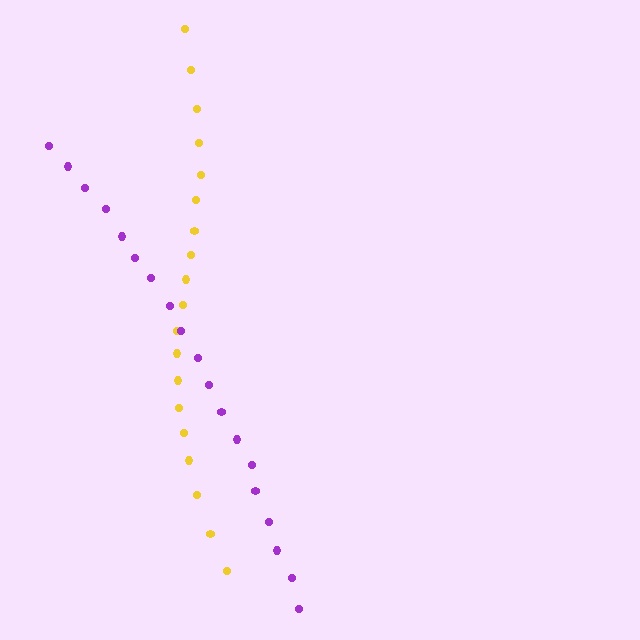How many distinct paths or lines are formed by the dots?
There are 2 distinct paths.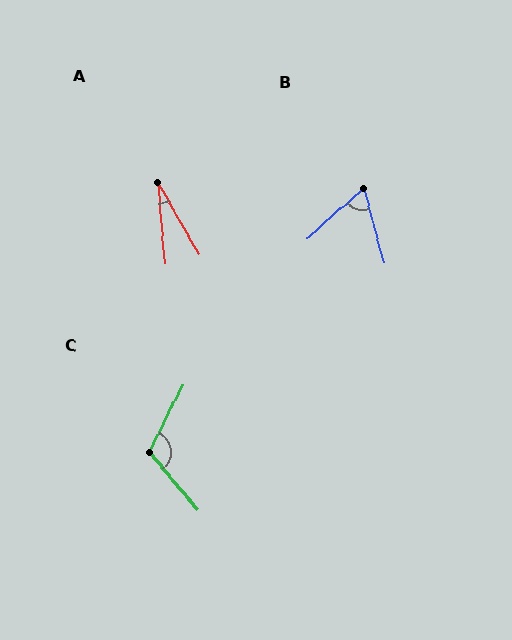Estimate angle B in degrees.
Approximately 64 degrees.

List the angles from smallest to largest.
A (25°), B (64°), C (113°).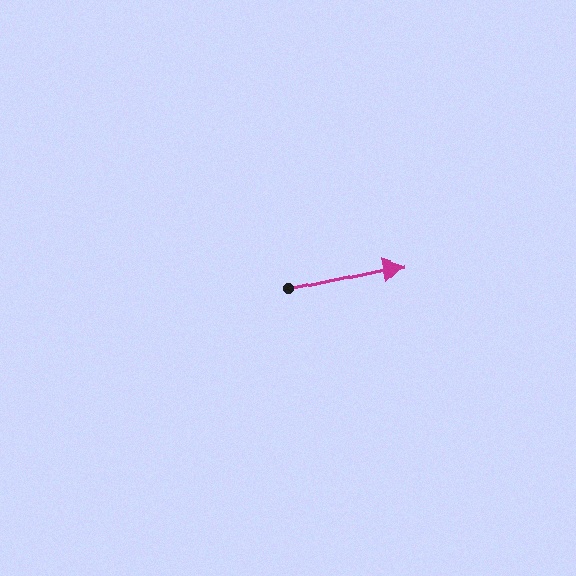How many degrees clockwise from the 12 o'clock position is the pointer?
Approximately 78 degrees.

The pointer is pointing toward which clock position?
Roughly 3 o'clock.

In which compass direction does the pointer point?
East.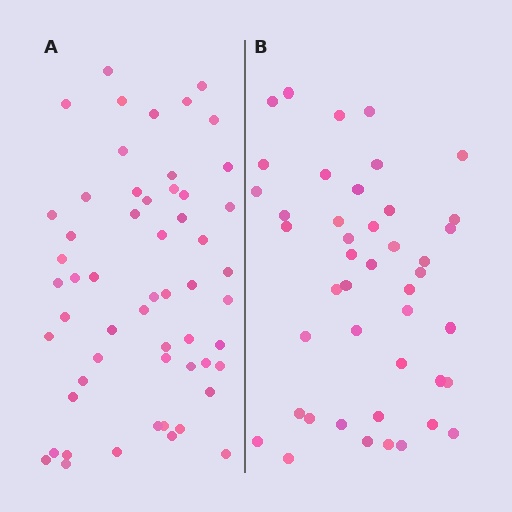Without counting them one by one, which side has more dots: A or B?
Region A (the left region) has more dots.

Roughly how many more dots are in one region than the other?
Region A has roughly 12 or so more dots than region B.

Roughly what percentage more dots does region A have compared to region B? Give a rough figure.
About 25% more.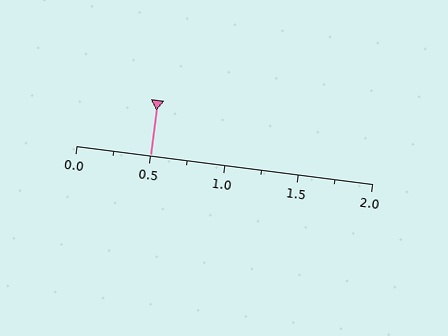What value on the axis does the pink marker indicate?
The marker indicates approximately 0.5.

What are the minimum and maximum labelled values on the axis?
The axis runs from 0.0 to 2.0.